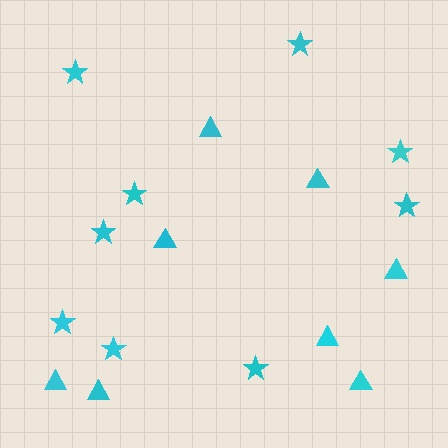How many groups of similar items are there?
There are 2 groups: one group of stars (9) and one group of triangles (8).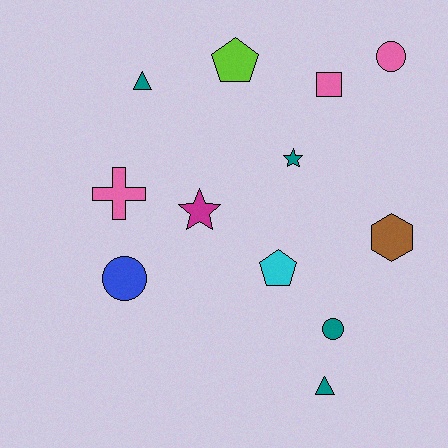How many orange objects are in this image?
There are no orange objects.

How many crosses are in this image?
There is 1 cross.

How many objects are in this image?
There are 12 objects.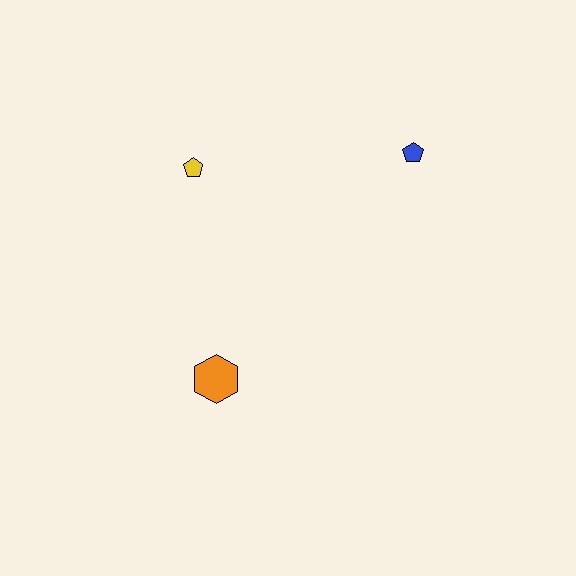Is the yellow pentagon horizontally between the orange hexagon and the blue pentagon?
No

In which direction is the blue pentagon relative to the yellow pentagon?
The blue pentagon is to the right of the yellow pentagon.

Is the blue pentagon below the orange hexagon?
No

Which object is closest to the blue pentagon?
The yellow pentagon is closest to the blue pentagon.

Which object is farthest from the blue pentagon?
The orange hexagon is farthest from the blue pentagon.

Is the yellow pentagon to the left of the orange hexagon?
Yes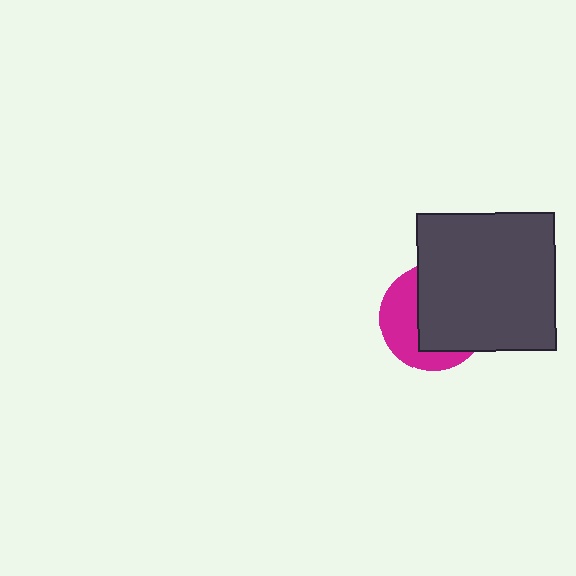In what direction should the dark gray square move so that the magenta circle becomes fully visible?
The dark gray square should move right. That is the shortest direction to clear the overlap and leave the magenta circle fully visible.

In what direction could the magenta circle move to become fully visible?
The magenta circle could move left. That would shift it out from behind the dark gray square entirely.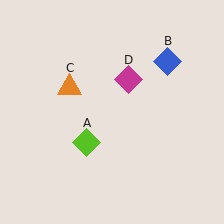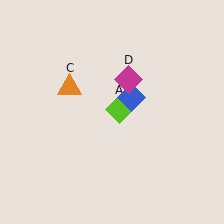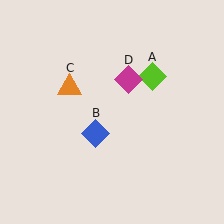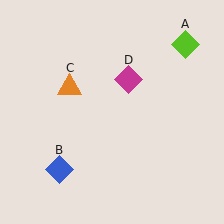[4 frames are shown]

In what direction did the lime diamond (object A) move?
The lime diamond (object A) moved up and to the right.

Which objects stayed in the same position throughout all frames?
Orange triangle (object C) and magenta diamond (object D) remained stationary.